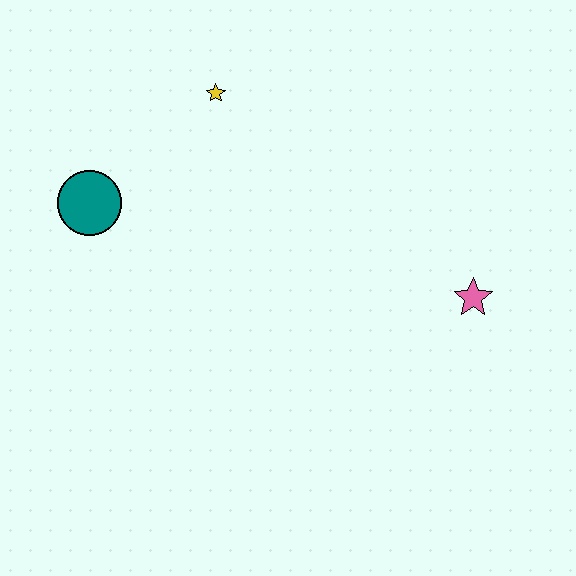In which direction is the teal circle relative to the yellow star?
The teal circle is to the left of the yellow star.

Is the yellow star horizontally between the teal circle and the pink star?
Yes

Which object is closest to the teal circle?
The yellow star is closest to the teal circle.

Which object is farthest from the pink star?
The teal circle is farthest from the pink star.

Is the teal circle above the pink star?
Yes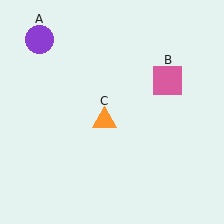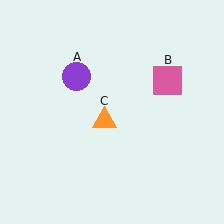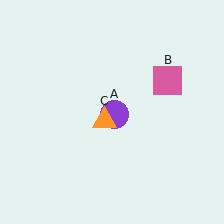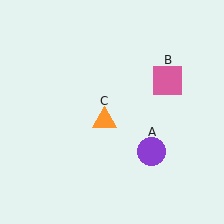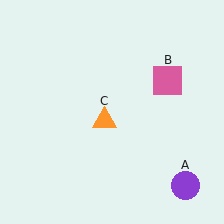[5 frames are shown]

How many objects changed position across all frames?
1 object changed position: purple circle (object A).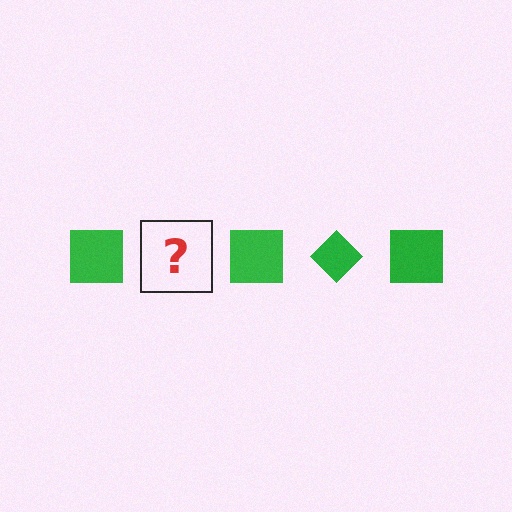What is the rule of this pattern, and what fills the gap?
The rule is that the pattern cycles through square, diamond shapes in green. The gap should be filled with a green diamond.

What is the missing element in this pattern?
The missing element is a green diamond.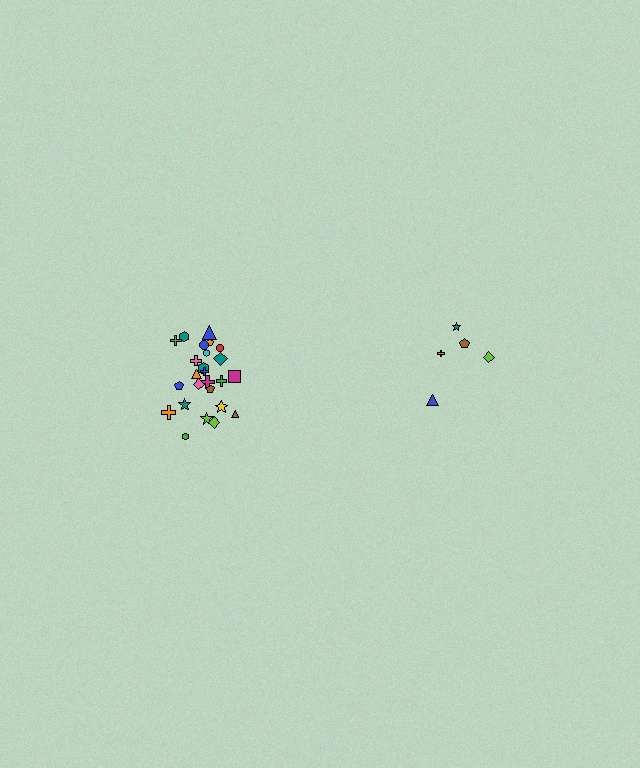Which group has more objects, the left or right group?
The left group.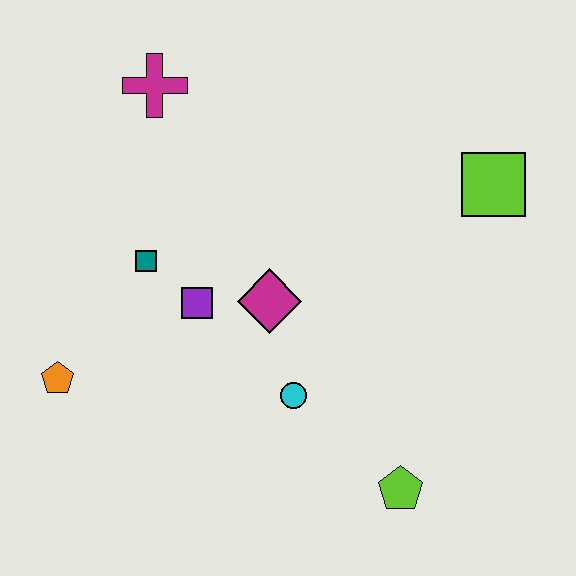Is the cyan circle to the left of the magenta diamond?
No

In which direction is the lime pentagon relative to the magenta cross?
The lime pentagon is below the magenta cross.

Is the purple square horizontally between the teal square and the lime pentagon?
Yes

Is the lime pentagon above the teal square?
No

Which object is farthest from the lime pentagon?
The magenta cross is farthest from the lime pentagon.